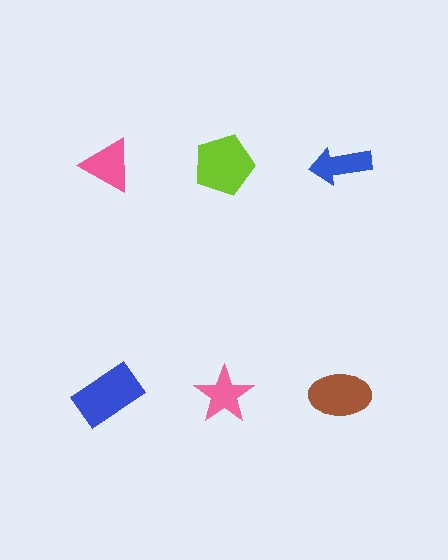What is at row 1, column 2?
A lime pentagon.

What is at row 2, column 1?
A blue rectangle.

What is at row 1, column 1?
A pink triangle.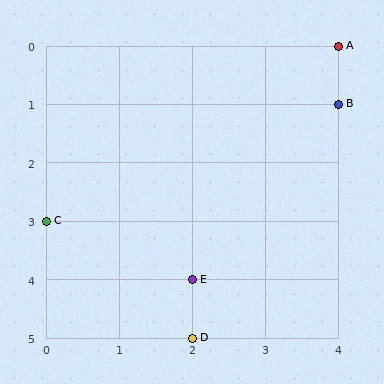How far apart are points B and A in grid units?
Points B and A are 1 row apart.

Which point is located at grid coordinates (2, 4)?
Point E is at (2, 4).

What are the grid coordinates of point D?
Point D is at grid coordinates (2, 5).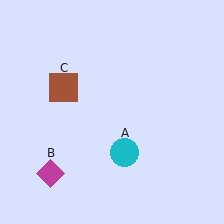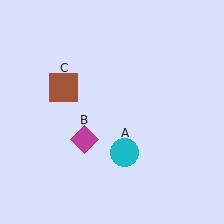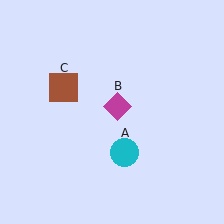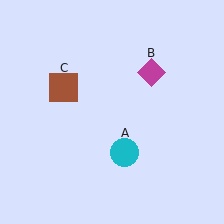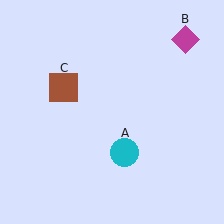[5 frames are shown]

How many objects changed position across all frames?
1 object changed position: magenta diamond (object B).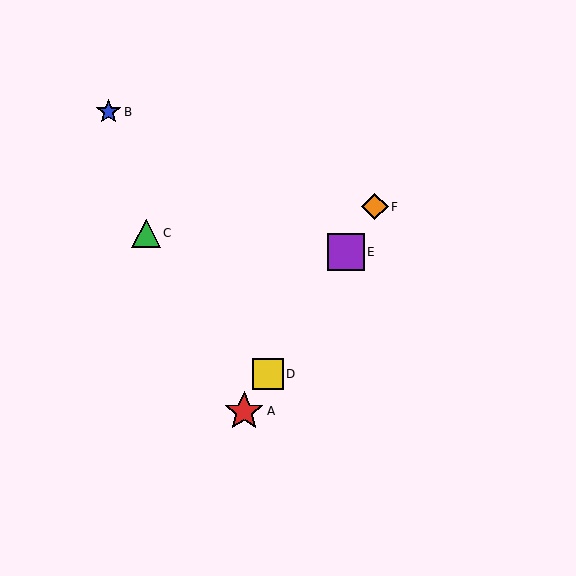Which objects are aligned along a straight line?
Objects A, D, E, F are aligned along a straight line.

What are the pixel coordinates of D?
Object D is at (268, 374).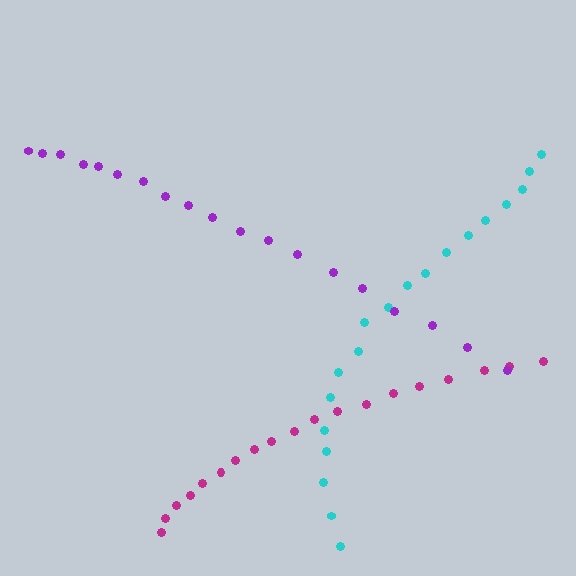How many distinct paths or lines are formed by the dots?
There are 3 distinct paths.